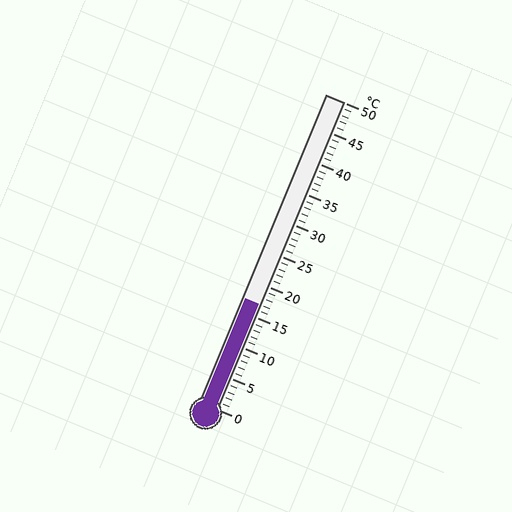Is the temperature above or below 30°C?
The temperature is below 30°C.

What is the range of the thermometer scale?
The thermometer scale ranges from 0°C to 50°C.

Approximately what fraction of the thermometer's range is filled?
The thermometer is filled to approximately 35% of its range.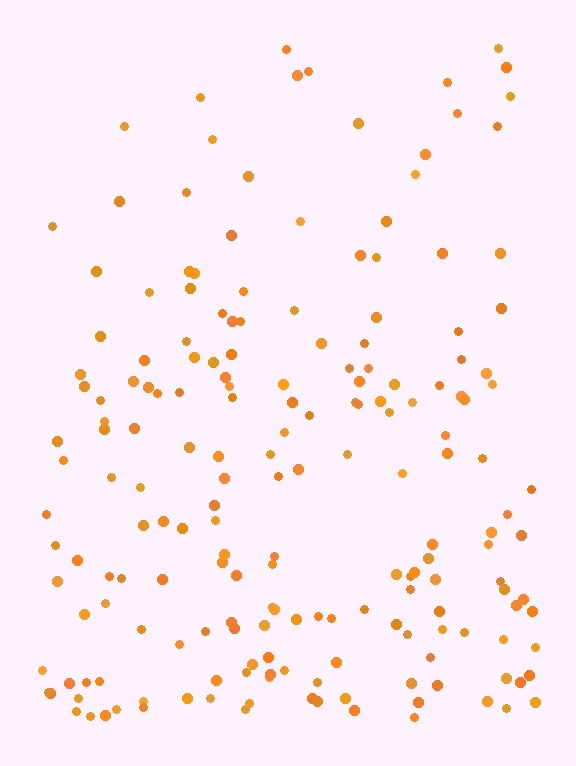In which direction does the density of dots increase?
From top to bottom, with the bottom side densest.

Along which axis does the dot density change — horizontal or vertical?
Vertical.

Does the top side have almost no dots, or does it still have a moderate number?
Still a moderate number, just noticeably fewer than the bottom.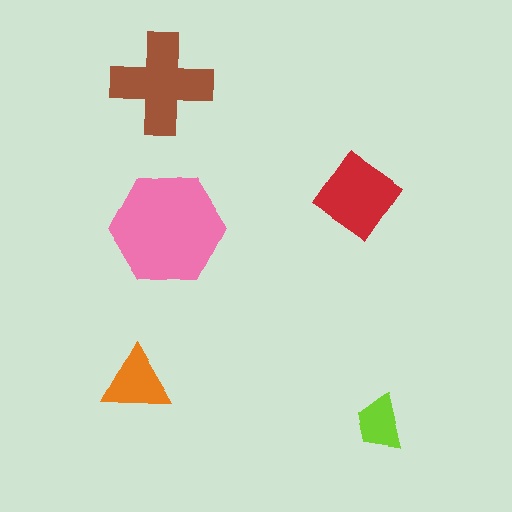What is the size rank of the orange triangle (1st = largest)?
4th.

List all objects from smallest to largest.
The lime trapezoid, the orange triangle, the red diamond, the brown cross, the pink hexagon.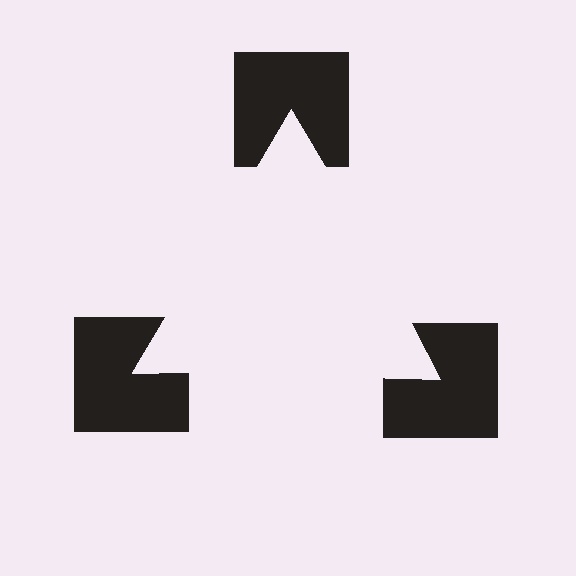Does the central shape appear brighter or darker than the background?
It typically appears slightly brighter than the background, even though no actual brightness change is drawn.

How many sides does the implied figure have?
3 sides.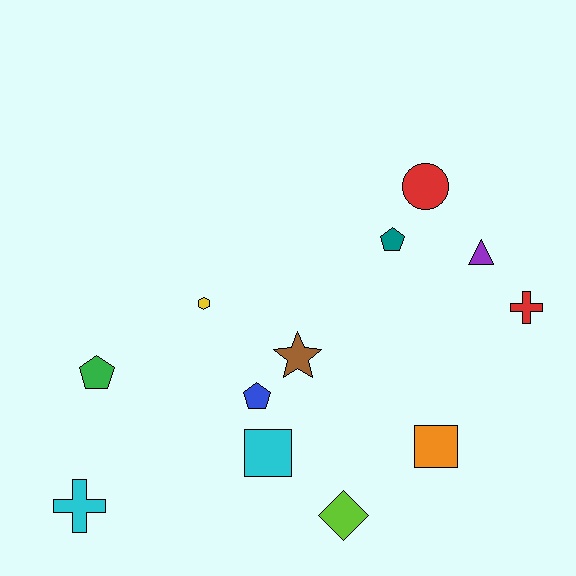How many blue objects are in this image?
There is 1 blue object.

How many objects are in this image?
There are 12 objects.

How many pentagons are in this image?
There are 3 pentagons.